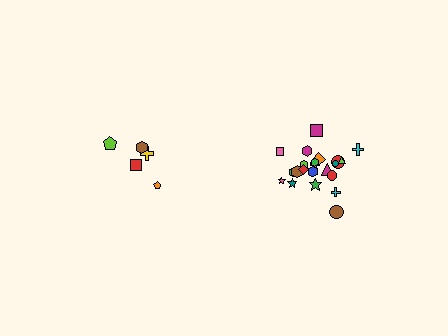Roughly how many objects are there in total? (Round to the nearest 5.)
Roughly 25 objects in total.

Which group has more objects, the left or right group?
The right group.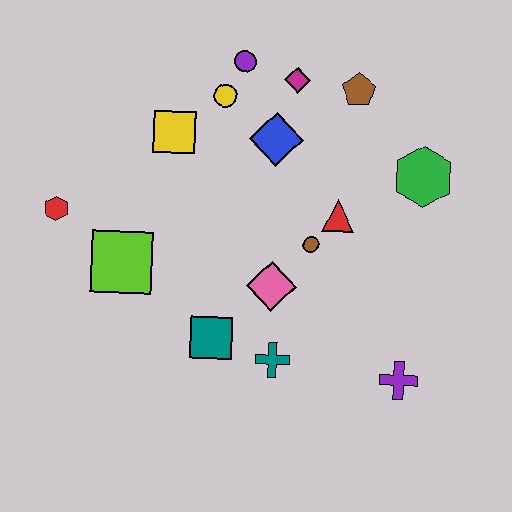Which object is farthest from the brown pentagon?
The red hexagon is farthest from the brown pentagon.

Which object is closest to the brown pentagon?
The magenta diamond is closest to the brown pentagon.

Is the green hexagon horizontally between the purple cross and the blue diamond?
No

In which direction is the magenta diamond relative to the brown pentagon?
The magenta diamond is to the left of the brown pentagon.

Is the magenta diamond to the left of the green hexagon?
Yes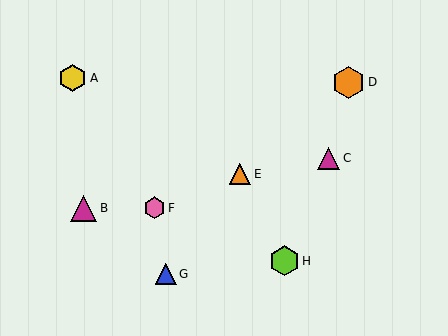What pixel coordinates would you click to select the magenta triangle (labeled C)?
Click at (328, 158) to select the magenta triangle C.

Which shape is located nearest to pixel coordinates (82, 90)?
The yellow hexagon (labeled A) at (73, 78) is nearest to that location.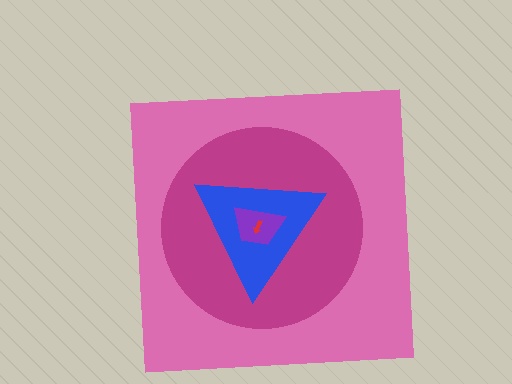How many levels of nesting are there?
5.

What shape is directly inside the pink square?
The magenta circle.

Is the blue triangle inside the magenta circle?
Yes.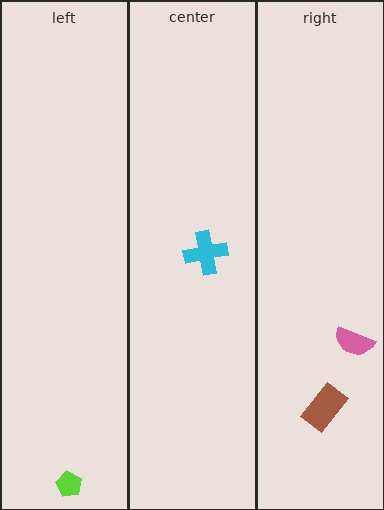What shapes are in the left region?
The lime pentagon.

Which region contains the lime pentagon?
The left region.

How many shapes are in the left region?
1.